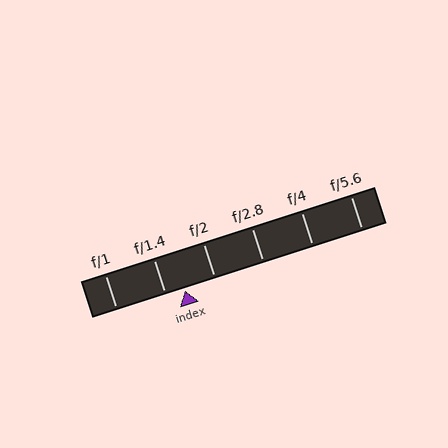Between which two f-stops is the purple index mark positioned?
The index mark is between f/1.4 and f/2.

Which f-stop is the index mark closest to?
The index mark is closest to f/1.4.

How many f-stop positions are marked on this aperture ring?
There are 6 f-stop positions marked.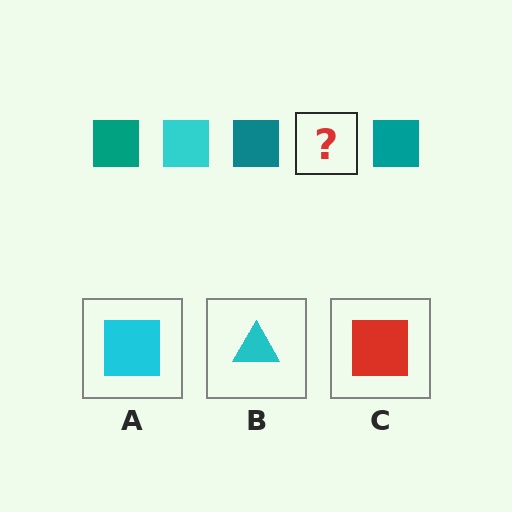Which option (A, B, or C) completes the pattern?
A.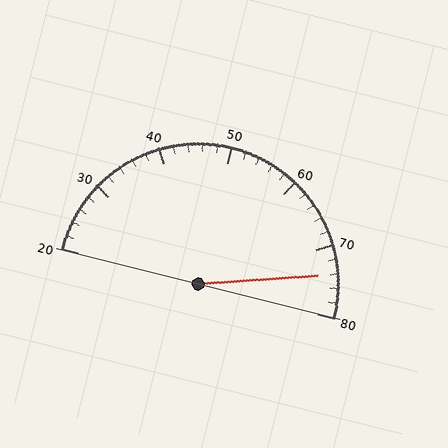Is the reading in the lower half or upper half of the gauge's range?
The reading is in the upper half of the range (20 to 80).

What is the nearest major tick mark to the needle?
The nearest major tick mark is 70.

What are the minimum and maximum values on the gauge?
The gauge ranges from 20 to 80.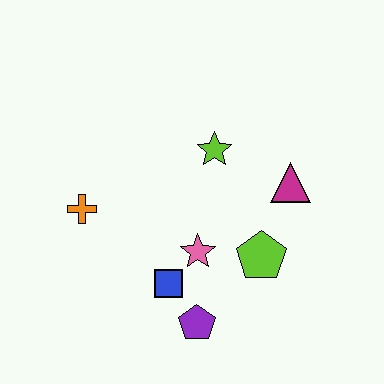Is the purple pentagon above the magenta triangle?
No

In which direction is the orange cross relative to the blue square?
The orange cross is to the left of the blue square.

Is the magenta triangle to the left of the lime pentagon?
No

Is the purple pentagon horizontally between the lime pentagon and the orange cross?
Yes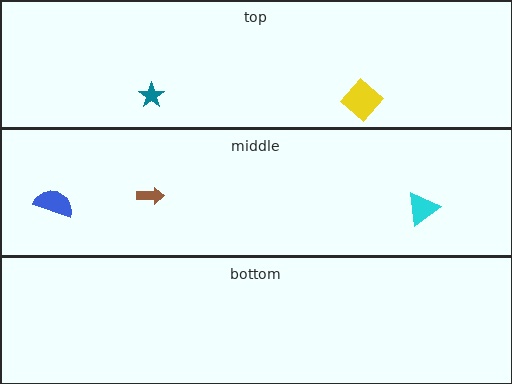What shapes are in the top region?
The yellow diamond, the teal star.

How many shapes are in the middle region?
3.